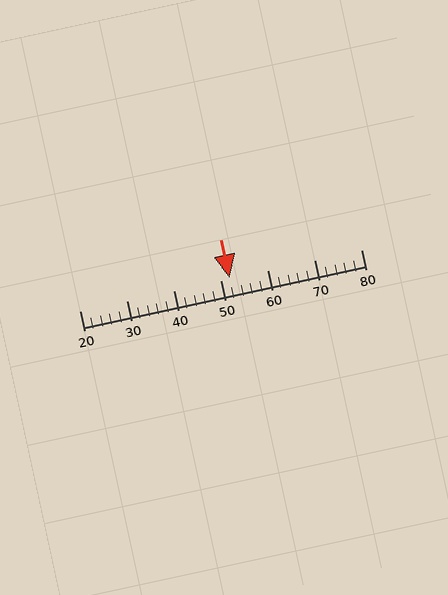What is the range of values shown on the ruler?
The ruler shows values from 20 to 80.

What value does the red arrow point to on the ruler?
The red arrow points to approximately 52.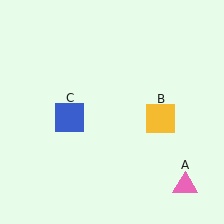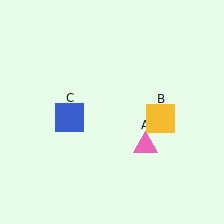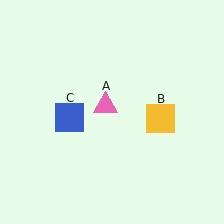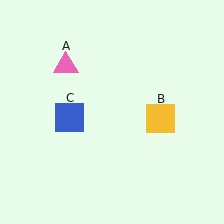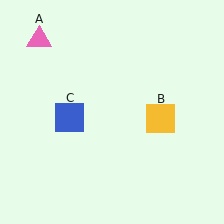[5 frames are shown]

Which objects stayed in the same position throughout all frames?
Yellow square (object B) and blue square (object C) remained stationary.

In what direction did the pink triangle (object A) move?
The pink triangle (object A) moved up and to the left.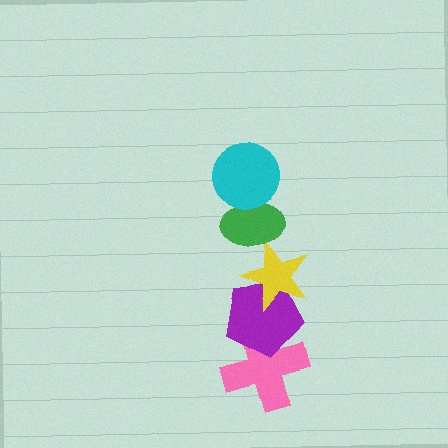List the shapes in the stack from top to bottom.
From top to bottom: the cyan circle, the green ellipse, the yellow star, the purple pentagon, the pink cross.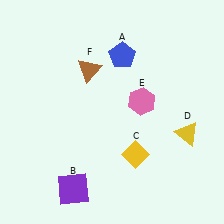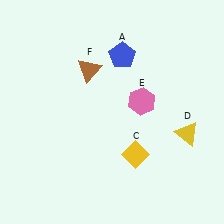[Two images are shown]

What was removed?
The purple square (B) was removed in Image 2.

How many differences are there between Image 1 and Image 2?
There is 1 difference between the two images.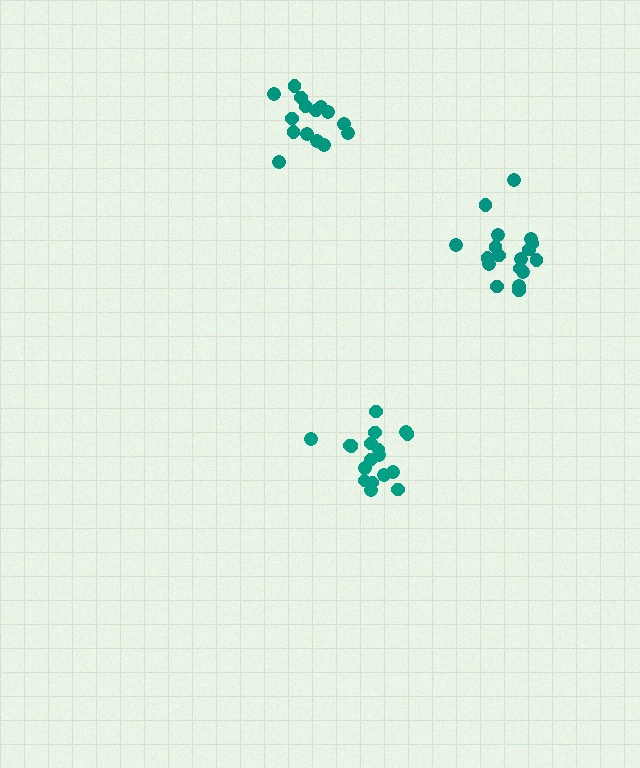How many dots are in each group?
Group 1: 18 dots, Group 2: 18 dots, Group 3: 15 dots (51 total).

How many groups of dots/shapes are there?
There are 3 groups.